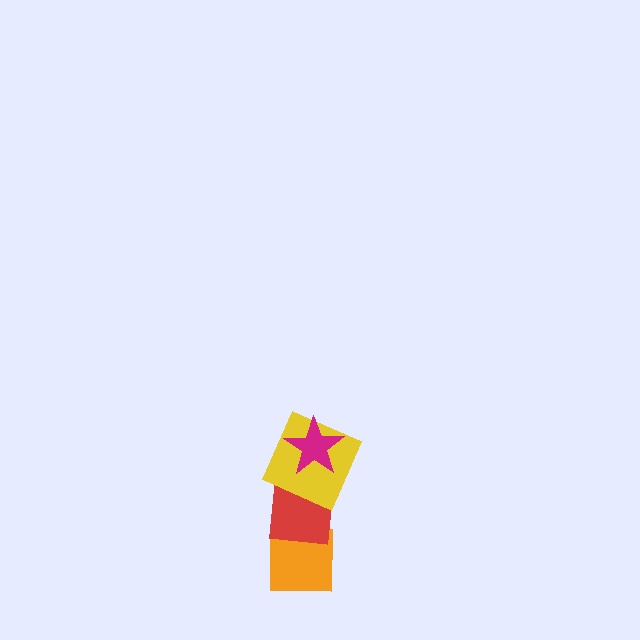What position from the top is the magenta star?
The magenta star is 1st from the top.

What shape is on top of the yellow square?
The magenta star is on top of the yellow square.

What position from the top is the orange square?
The orange square is 4th from the top.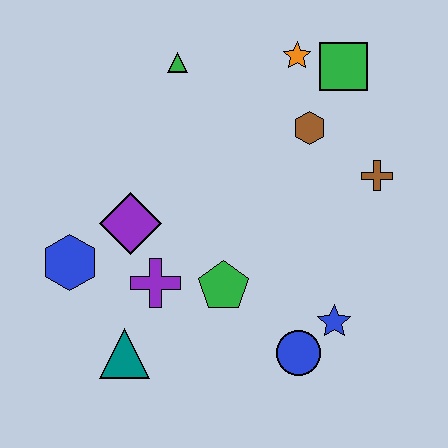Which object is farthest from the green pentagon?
The green square is farthest from the green pentagon.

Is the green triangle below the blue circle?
No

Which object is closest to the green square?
The orange star is closest to the green square.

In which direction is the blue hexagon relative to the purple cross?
The blue hexagon is to the left of the purple cross.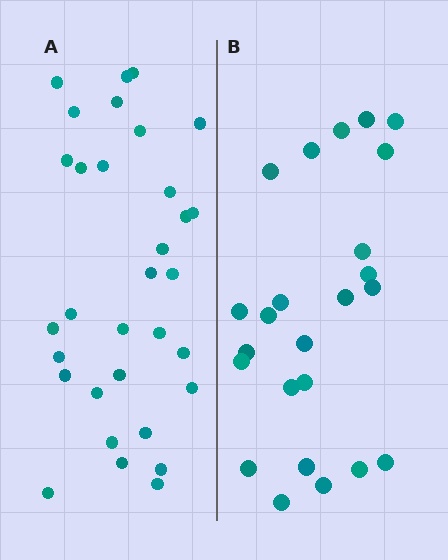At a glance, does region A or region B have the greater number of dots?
Region A (the left region) has more dots.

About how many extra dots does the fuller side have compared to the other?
Region A has roughly 8 or so more dots than region B.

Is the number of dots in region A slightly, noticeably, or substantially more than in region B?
Region A has noticeably more, but not dramatically so. The ratio is roughly 1.3 to 1.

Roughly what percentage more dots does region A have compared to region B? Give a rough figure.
About 35% more.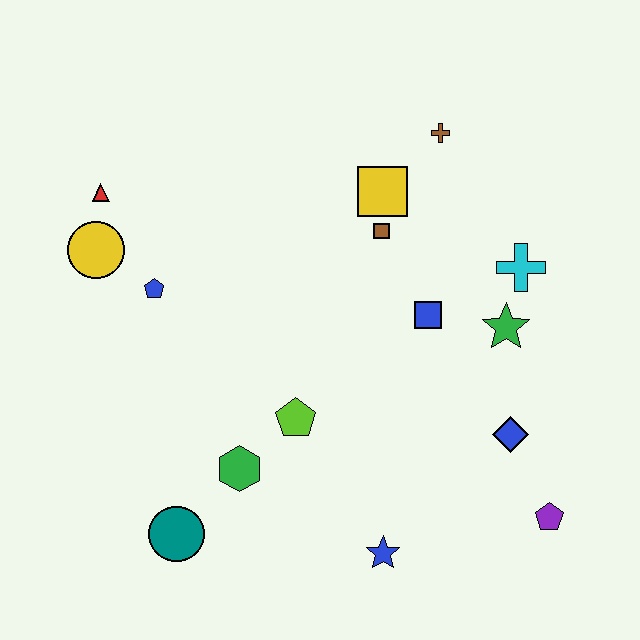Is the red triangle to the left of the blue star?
Yes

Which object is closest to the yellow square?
The brown square is closest to the yellow square.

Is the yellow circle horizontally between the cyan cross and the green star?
No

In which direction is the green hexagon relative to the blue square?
The green hexagon is to the left of the blue square.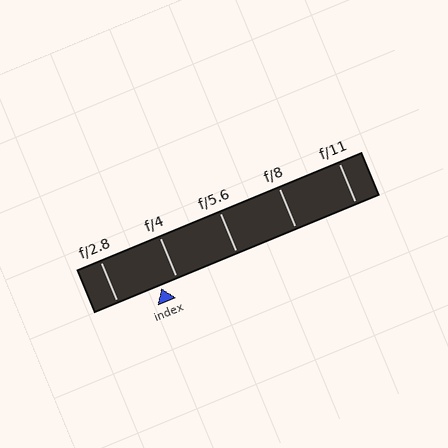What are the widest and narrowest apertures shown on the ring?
The widest aperture shown is f/2.8 and the narrowest is f/11.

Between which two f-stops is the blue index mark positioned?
The index mark is between f/2.8 and f/4.